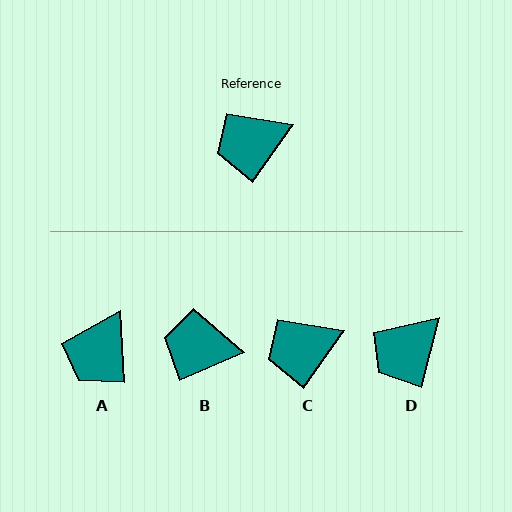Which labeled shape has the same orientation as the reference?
C.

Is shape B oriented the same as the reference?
No, it is off by about 31 degrees.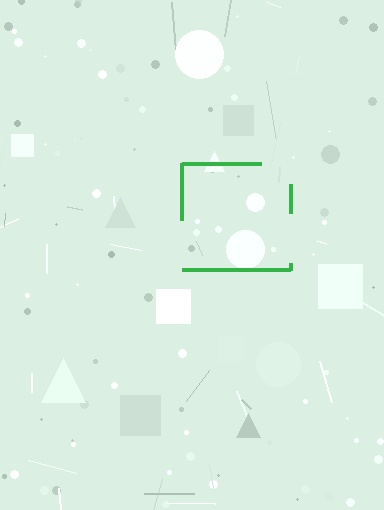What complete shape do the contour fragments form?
The contour fragments form a square.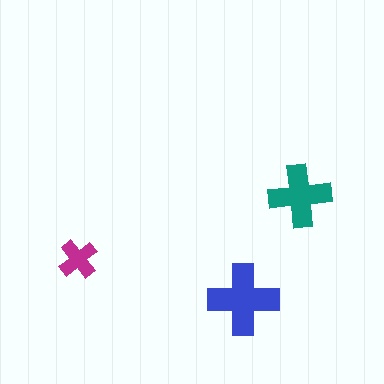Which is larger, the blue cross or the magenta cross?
The blue one.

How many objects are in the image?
There are 3 objects in the image.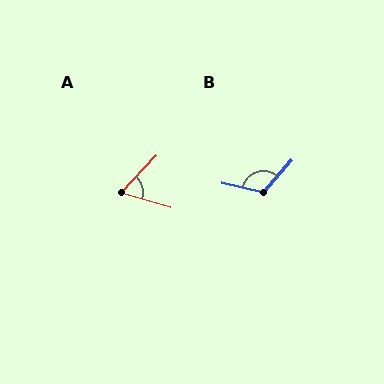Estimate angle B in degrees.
Approximately 118 degrees.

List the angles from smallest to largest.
A (63°), B (118°).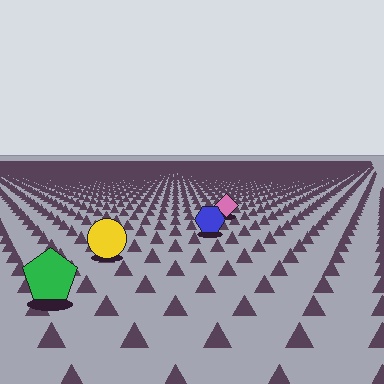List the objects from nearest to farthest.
From nearest to farthest: the green pentagon, the yellow circle, the blue hexagon, the pink diamond.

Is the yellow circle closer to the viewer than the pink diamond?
Yes. The yellow circle is closer — you can tell from the texture gradient: the ground texture is coarser near it.